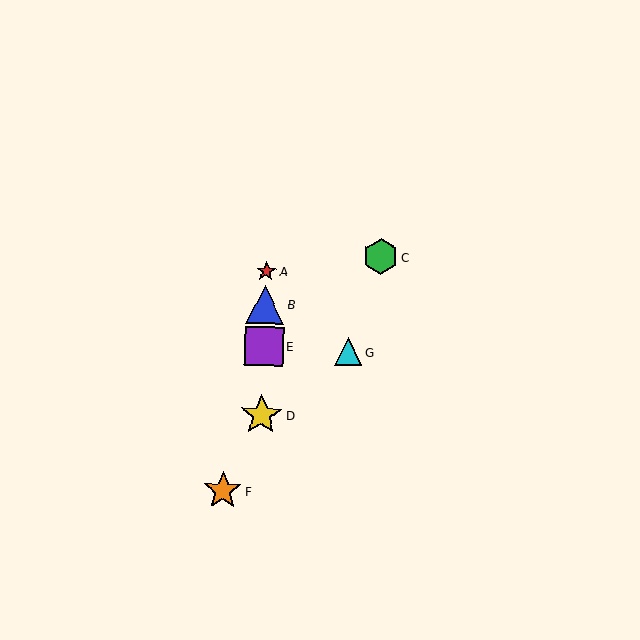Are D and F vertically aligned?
No, D is at x≈261 and F is at x≈223.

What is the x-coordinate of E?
Object E is at x≈264.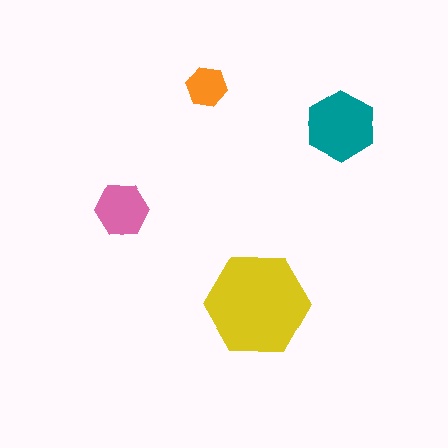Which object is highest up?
The orange hexagon is topmost.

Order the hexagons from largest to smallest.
the yellow one, the teal one, the pink one, the orange one.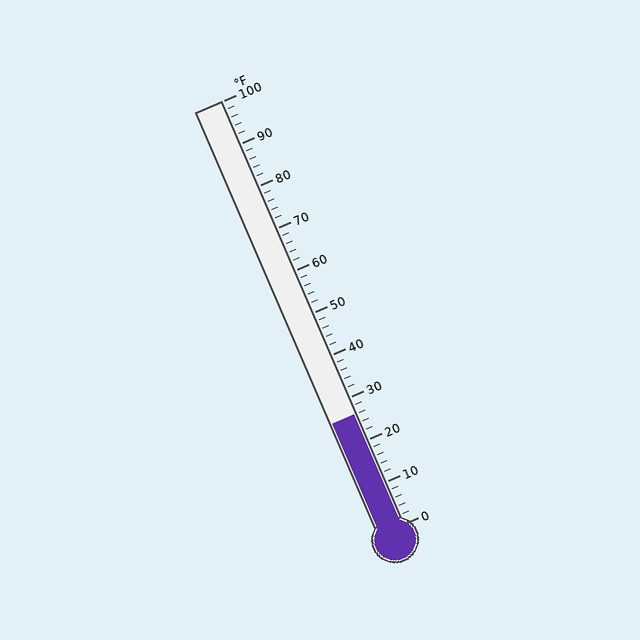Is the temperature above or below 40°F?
The temperature is below 40°F.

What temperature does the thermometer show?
The thermometer shows approximately 26°F.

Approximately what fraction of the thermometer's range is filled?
The thermometer is filled to approximately 25% of its range.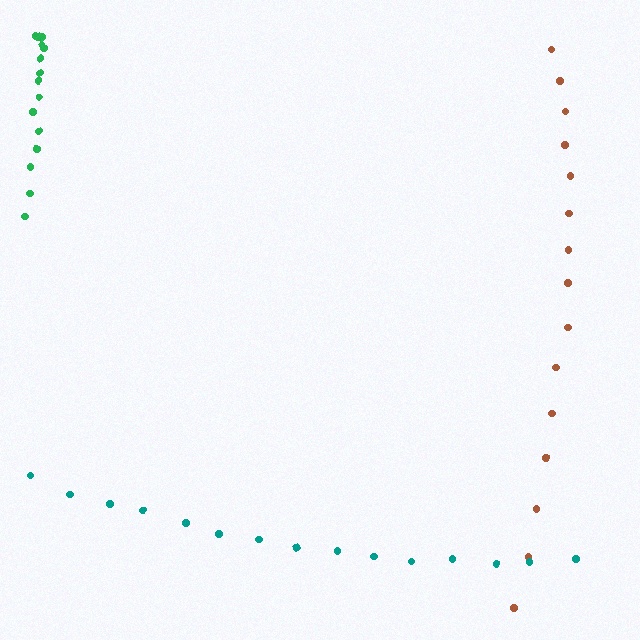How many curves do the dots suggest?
There are 3 distinct paths.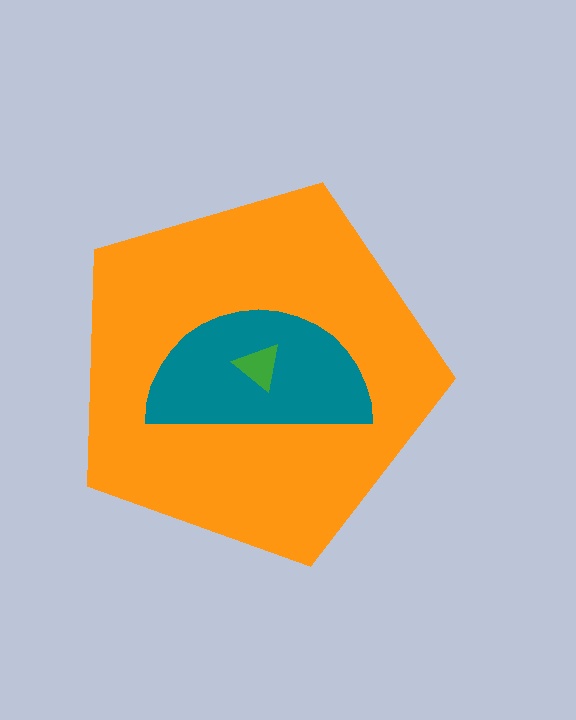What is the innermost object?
The green triangle.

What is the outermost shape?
The orange pentagon.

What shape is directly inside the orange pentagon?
The teal semicircle.